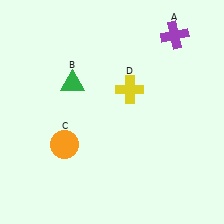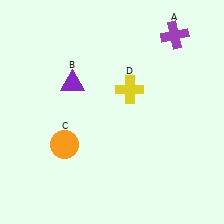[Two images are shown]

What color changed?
The triangle (B) changed from green in Image 1 to purple in Image 2.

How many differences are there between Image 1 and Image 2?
There is 1 difference between the two images.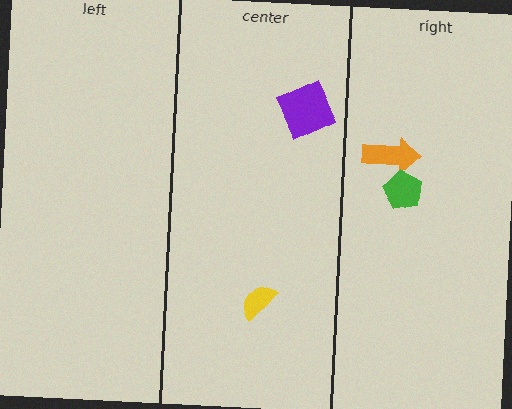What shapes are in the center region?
The purple square, the yellow semicircle.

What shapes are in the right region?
The orange arrow, the green pentagon.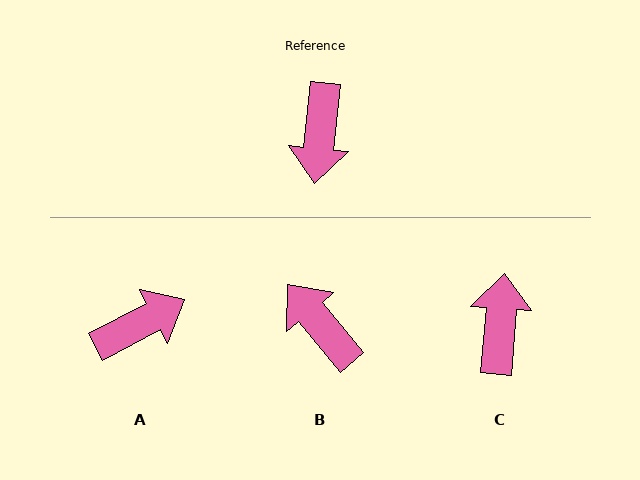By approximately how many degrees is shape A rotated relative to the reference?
Approximately 124 degrees counter-clockwise.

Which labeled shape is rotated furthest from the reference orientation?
C, about 179 degrees away.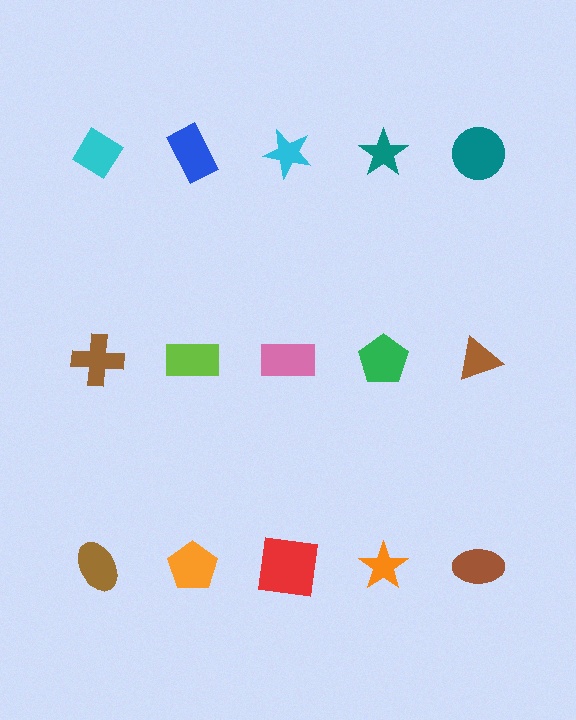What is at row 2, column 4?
A green pentagon.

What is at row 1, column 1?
A cyan diamond.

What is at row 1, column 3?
A cyan star.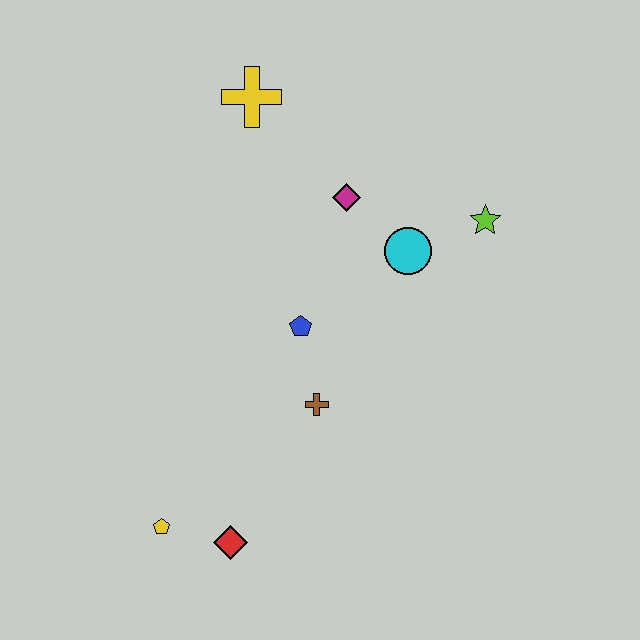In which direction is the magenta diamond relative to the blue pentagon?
The magenta diamond is above the blue pentagon.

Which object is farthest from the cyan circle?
The yellow pentagon is farthest from the cyan circle.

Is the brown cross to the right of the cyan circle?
No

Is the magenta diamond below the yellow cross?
Yes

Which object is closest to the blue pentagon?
The brown cross is closest to the blue pentagon.